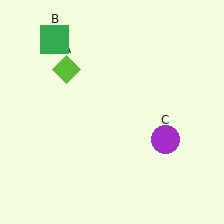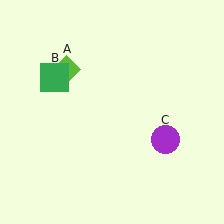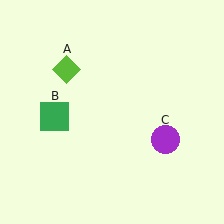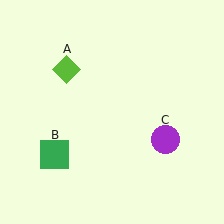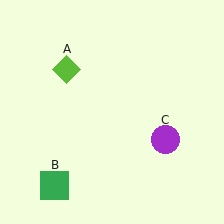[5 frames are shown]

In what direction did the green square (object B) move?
The green square (object B) moved down.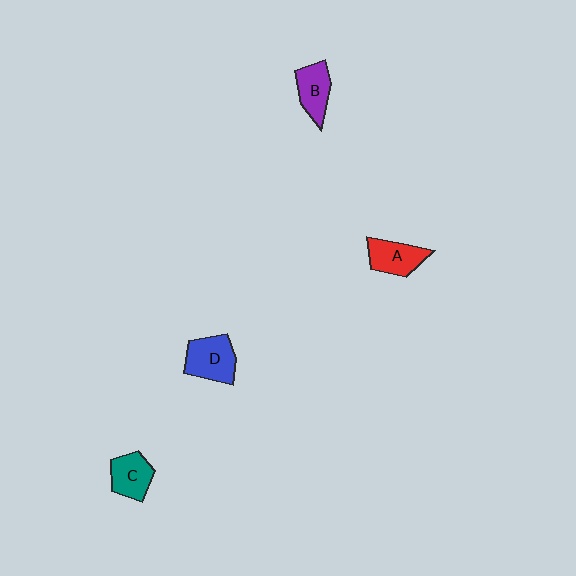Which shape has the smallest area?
Shape C (teal).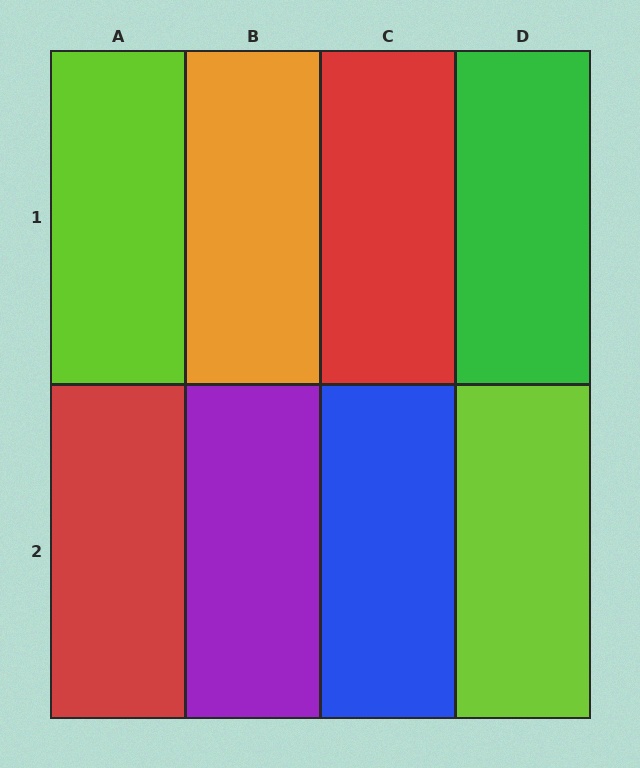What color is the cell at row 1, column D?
Green.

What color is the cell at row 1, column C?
Red.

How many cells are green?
1 cell is green.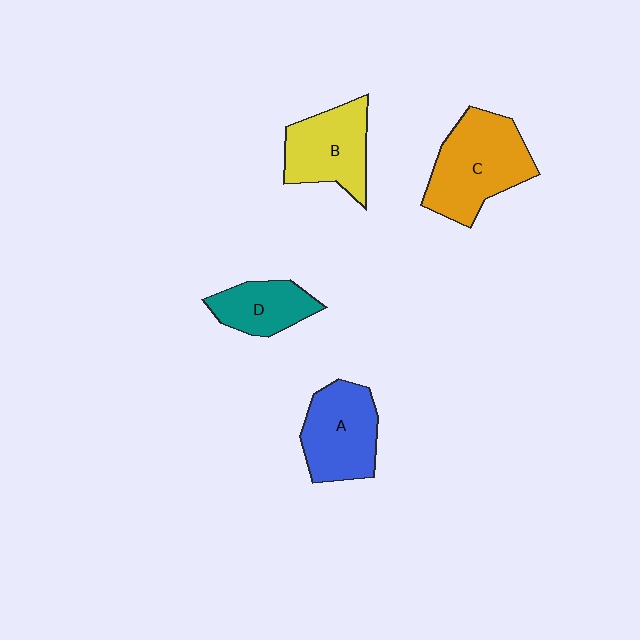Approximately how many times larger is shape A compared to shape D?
Approximately 1.4 times.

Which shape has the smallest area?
Shape D (teal).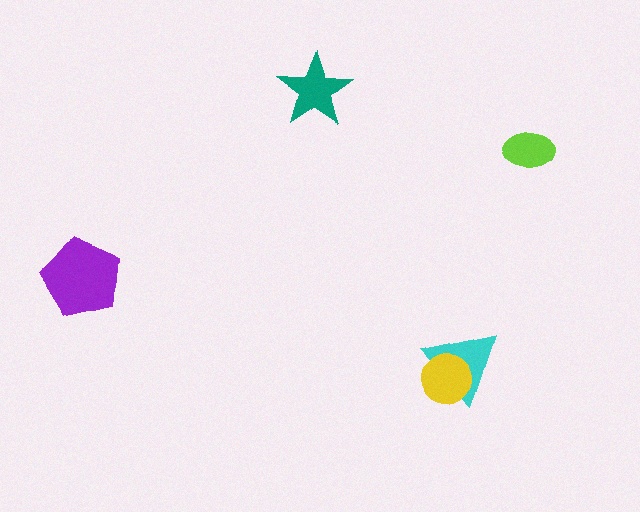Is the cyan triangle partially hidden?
Yes, it is partially covered by another shape.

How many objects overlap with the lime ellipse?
0 objects overlap with the lime ellipse.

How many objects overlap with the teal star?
0 objects overlap with the teal star.